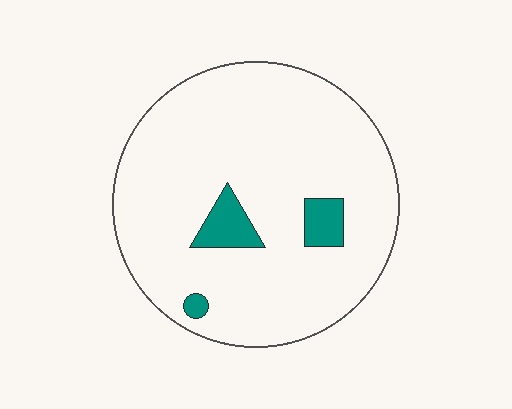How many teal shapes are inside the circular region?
3.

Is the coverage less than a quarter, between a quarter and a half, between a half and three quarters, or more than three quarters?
Less than a quarter.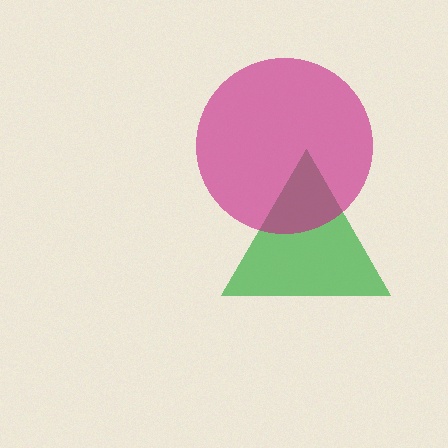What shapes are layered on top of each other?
The layered shapes are: a green triangle, a magenta circle.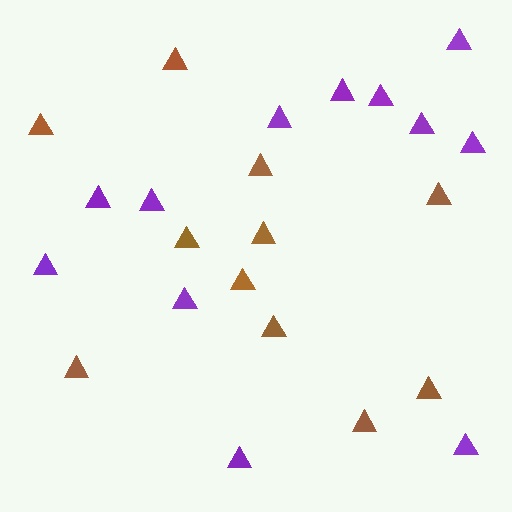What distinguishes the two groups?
There are 2 groups: one group of purple triangles (12) and one group of brown triangles (11).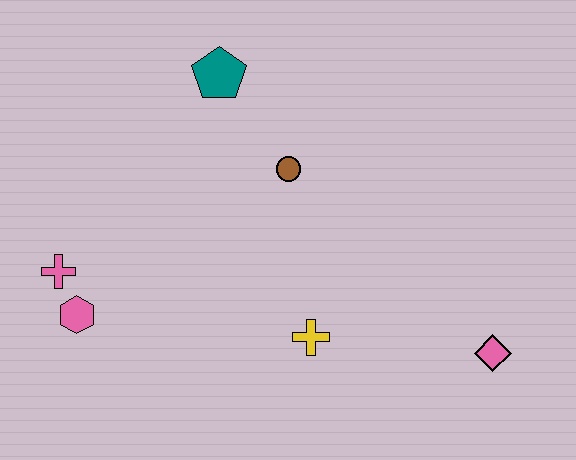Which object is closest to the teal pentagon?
The brown circle is closest to the teal pentagon.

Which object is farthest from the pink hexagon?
The pink diamond is farthest from the pink hexagon.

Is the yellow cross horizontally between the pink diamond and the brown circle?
Yes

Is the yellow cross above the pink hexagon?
No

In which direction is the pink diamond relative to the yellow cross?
The pink diamond is to the right of the yellow cross.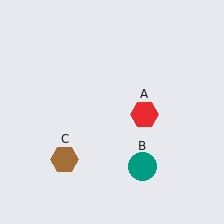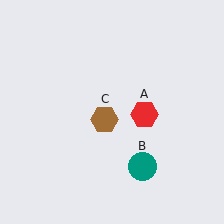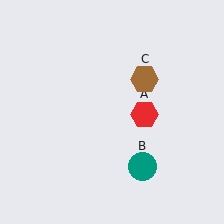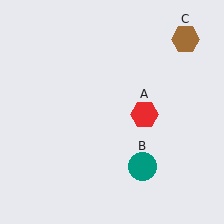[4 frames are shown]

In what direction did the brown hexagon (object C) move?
The brown hexagon (object C) moved up and to the right.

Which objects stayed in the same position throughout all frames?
Red hexagon (object A) and teal circle (object B) remained stationary.